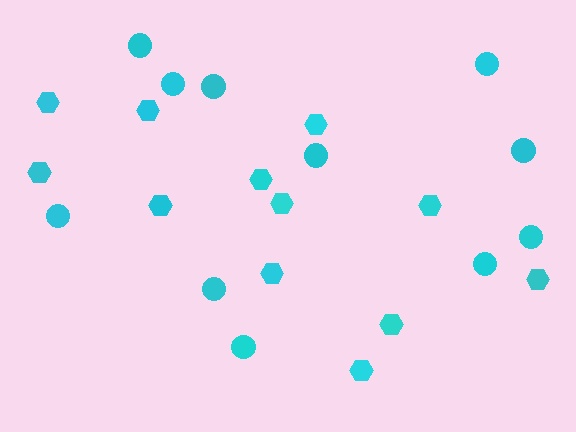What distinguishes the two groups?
There are 2 groups: one group of circles (11) and one group of hexagons (12).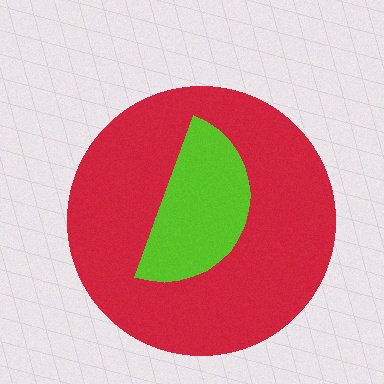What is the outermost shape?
The red circle.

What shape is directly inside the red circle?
The lime semicircle.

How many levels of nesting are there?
2.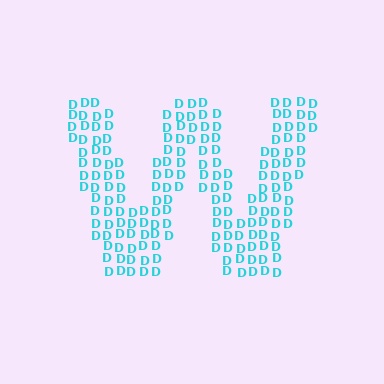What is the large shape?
The large shape is the letter W.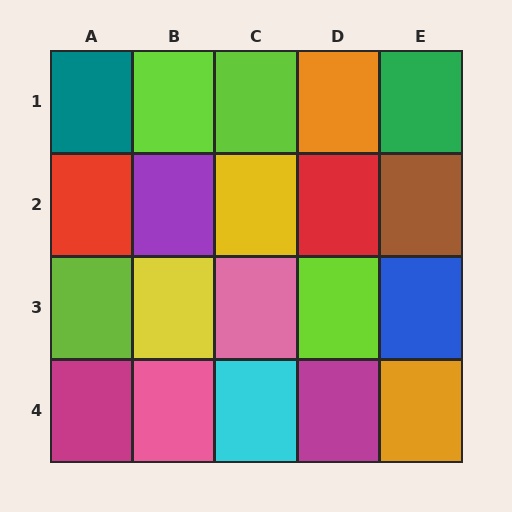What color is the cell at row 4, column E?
Orange.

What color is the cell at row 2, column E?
Brown.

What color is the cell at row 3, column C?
Pink.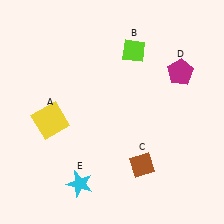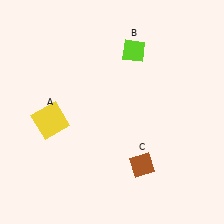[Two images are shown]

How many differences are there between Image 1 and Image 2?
There are 2 differences between the two images.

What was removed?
The magenta pentagon (D), the cyan star (E) were removed in Image 2.